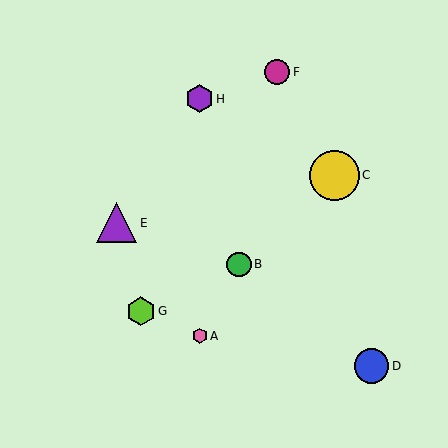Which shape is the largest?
The yellow circle (labeled C) is the largest.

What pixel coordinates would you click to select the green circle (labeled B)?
Click at (239, 264) to select the green circle B.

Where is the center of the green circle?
The center of the green circle is at (239, 264).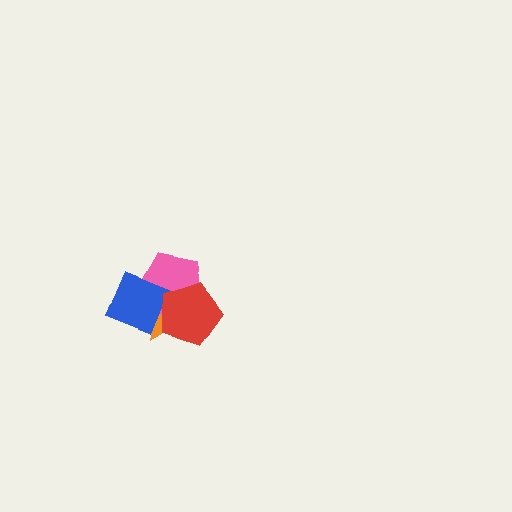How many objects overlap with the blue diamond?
3 objects overlap with the blue diamond.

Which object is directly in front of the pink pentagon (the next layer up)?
The blue diamond is directly in front of the pink pentagon.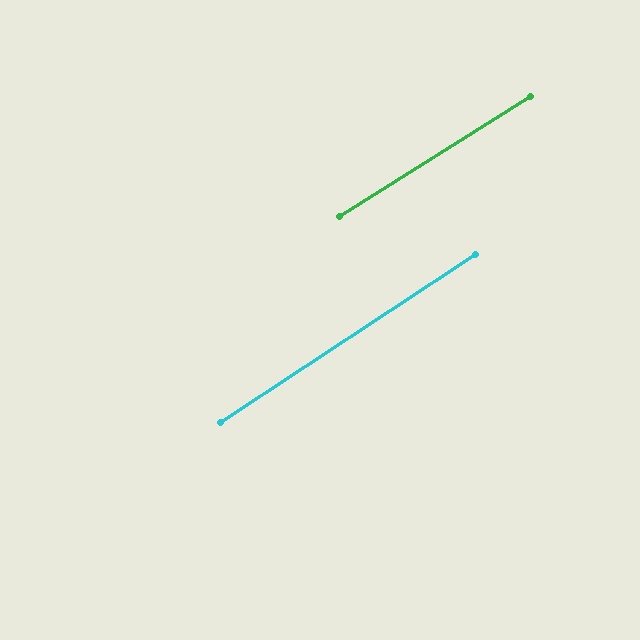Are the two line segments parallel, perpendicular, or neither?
Parallel — their directions differ by only 1.2°.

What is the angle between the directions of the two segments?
Approximately 1 degree.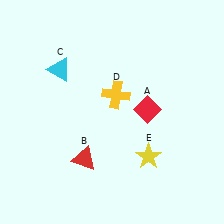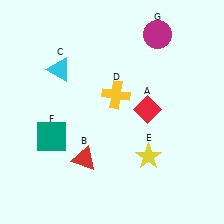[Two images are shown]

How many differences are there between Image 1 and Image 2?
There are 2 differences between the two images.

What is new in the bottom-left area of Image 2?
A teal square (F) was added in the bottom-left area of Image 2.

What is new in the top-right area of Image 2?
A magenta circle (G) was added in the top-right area of Image 2.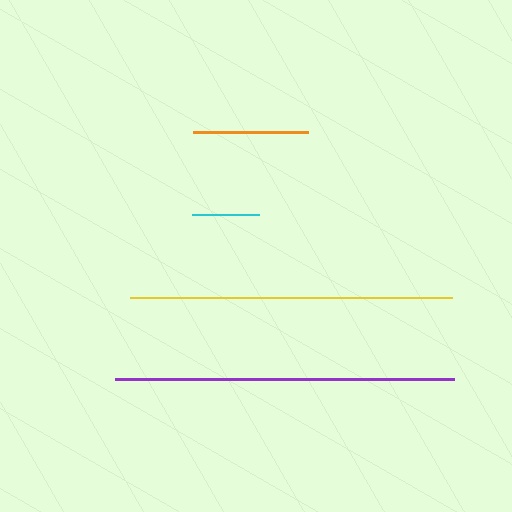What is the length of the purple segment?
The purple segment is approximately 340 pixels long.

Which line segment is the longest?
The purple line is the longest at approximately 340 pixels.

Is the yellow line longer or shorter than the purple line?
The purple line is longer than the yellow line.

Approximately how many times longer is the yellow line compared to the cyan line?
The yellow line is approximately 4.8 times the length of the cyan line.